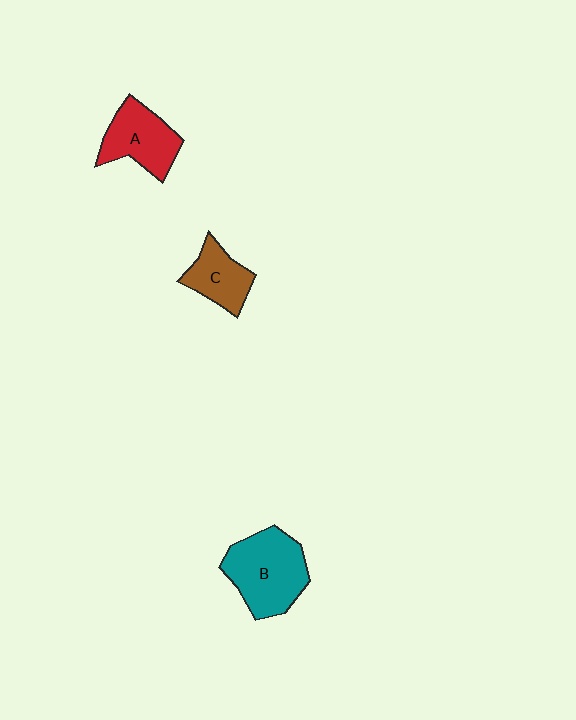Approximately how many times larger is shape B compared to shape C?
Approximately 1.7 times.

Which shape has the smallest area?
Shape C (brown).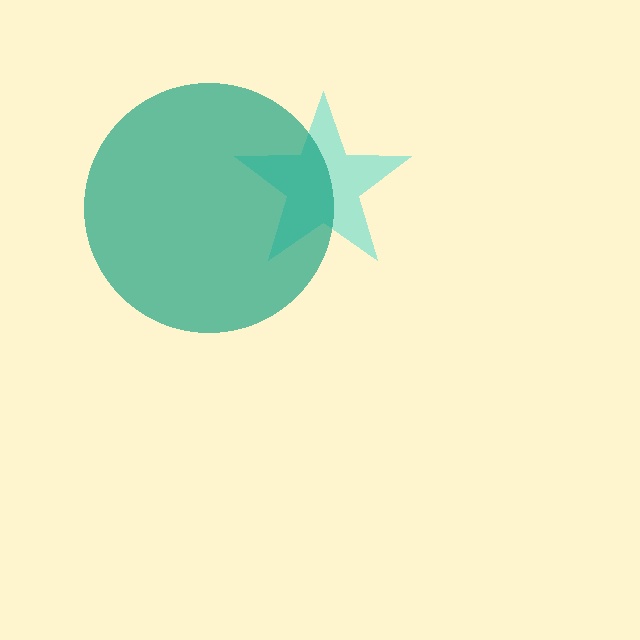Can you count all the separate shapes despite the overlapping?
Yes, there are 2 separate shapes.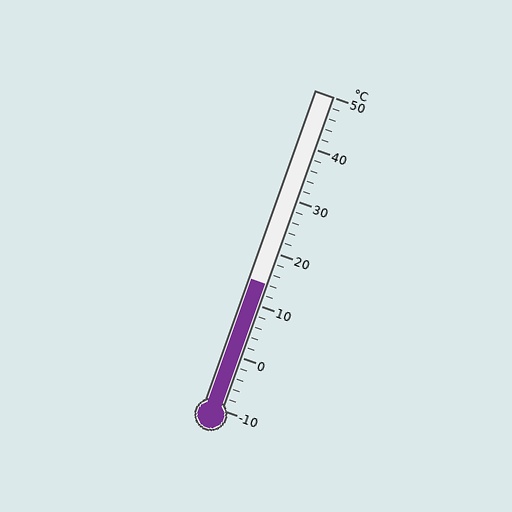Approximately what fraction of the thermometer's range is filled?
The thermometer is filled to approximately 40% of its range.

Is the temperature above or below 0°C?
The temperature is above 0°C.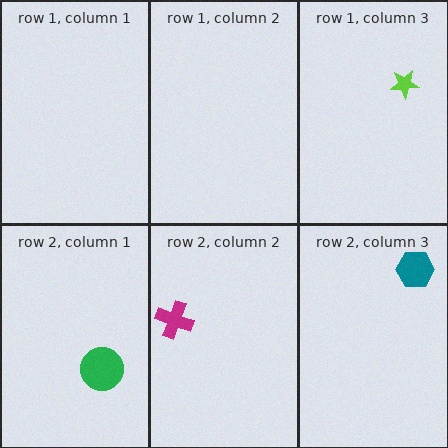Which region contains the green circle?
The row 2, column 1 region.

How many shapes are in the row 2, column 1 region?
1.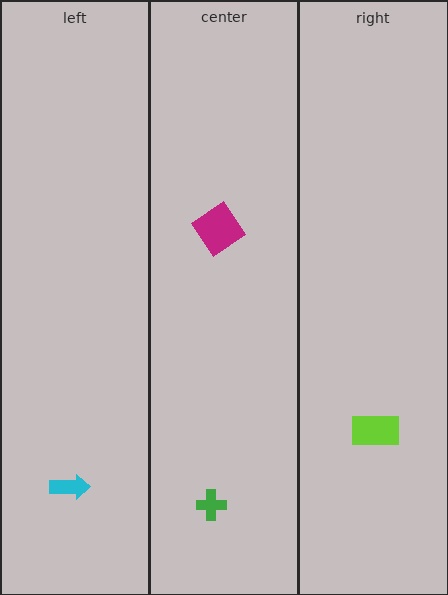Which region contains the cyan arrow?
The left region.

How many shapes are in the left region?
1.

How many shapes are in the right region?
1.